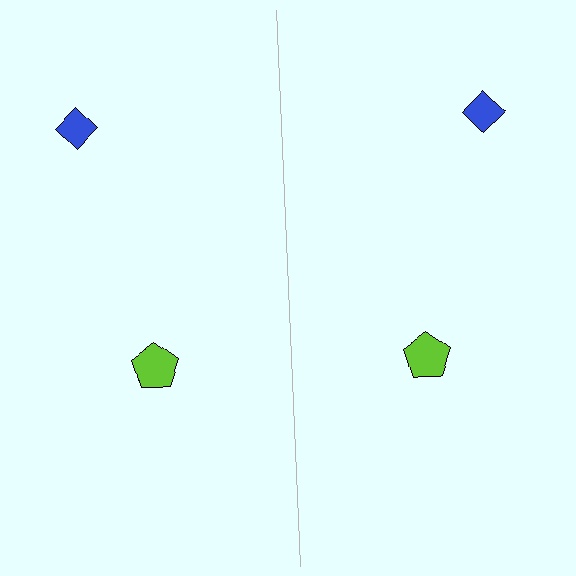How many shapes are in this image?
There are 4 shapes in this image.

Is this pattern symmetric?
Yes, this pattern has bilateral (reflection) symmetry.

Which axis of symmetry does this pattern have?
The pattern has a vertical axis of symmetry running through the center of the image.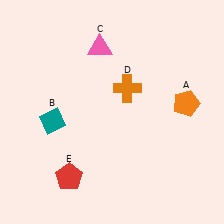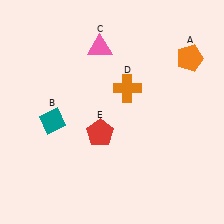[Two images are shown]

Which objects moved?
The objects that moved are: the orange pentagon (A), the red pentagon (E).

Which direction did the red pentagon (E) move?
The red pentagon (E) moved up.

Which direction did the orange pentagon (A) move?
The orange pentagon (A) moved up.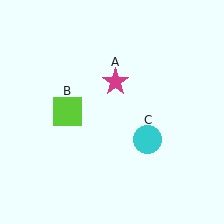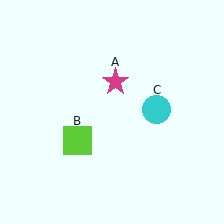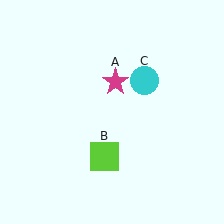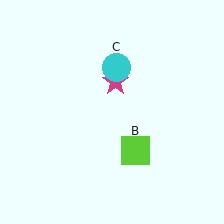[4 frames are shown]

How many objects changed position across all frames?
2 objects changed position: lime square (object B), cyan circle (object C).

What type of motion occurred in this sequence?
The lime square (object B), cyan circle (object C) rotated counterclockwise around the center of the scene.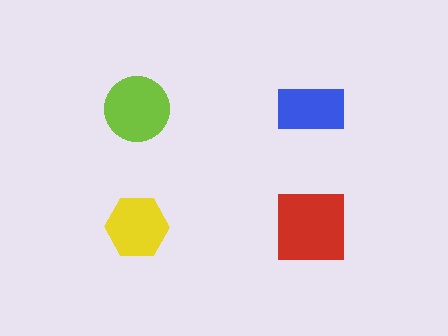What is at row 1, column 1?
A lime circle.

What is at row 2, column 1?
A yellow hexagon.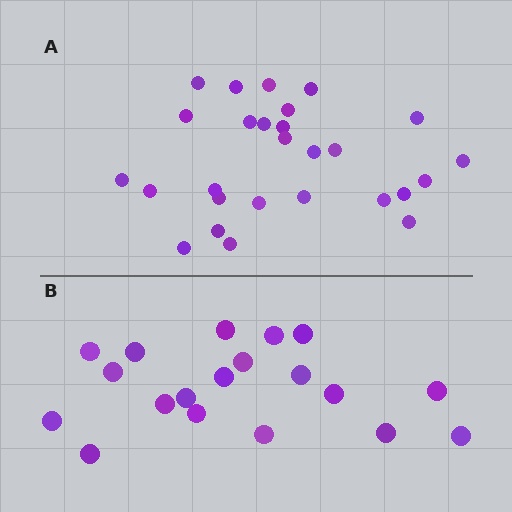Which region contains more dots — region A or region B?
Region A (the top region) has more dots.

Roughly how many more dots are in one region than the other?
Region A has roughly 8 or so more dots than region B.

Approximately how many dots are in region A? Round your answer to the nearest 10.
About 30 dots. (The exact count is 27, which rounds to 30.)